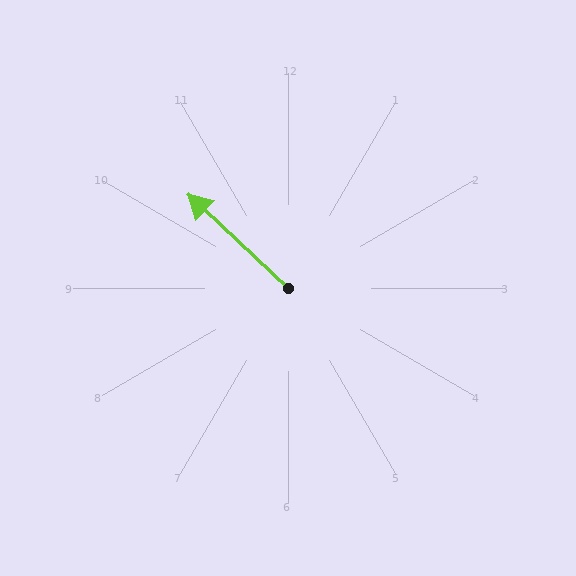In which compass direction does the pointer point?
Northwest.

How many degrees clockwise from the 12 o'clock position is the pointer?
Approximately 313 degrees.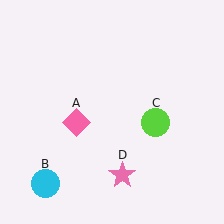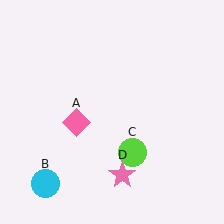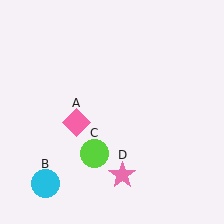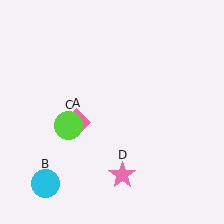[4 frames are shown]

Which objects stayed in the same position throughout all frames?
Pink diamond (object A) and cyan circle (object B) and pink star (object D) remained stationary.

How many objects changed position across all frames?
1 object changed position: lime circle (object C).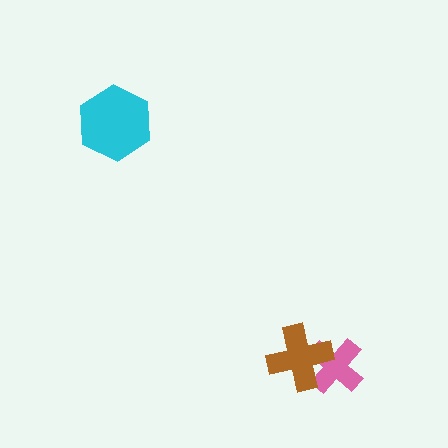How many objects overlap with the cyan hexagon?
0 objects overlap with the cyan hexagon.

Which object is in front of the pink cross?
The brown cross is in front of the pink cross.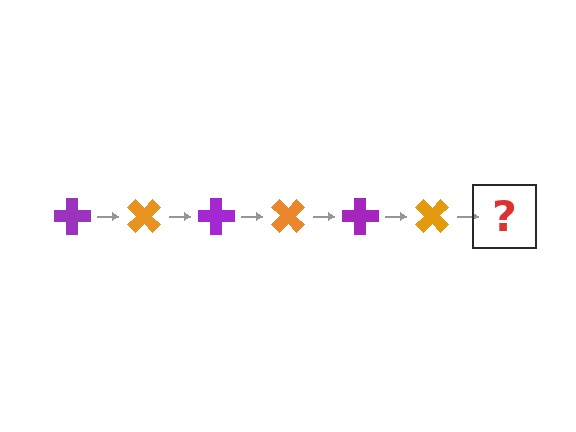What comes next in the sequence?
The next element should be a purple cross, rotated 270 degrees from the start.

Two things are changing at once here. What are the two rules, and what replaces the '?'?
The two rules are that it rotates 45 degrees each step and the color cycles through purple and orange. The '?' should be a purple cross, rotated 270 degrees from the start.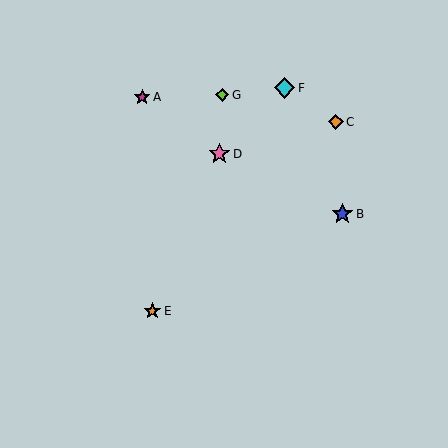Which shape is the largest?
The blue star (labeled B) is the largest.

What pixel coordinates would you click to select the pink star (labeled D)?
Click at (219, 154) to select the pink star D.